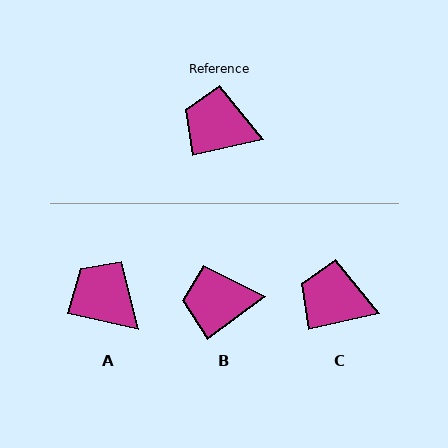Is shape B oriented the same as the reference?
No, it is off by about 24 degrees.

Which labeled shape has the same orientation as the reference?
C.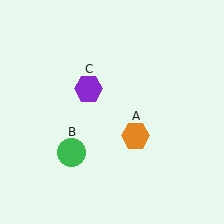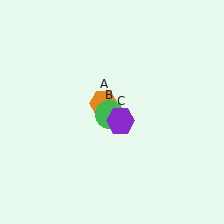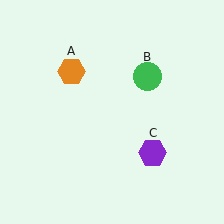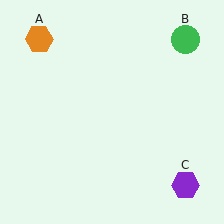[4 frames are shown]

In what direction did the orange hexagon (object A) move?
The orange hexagon (object A) moved up and to the left.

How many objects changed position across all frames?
3 objects changed position: orange hexagon (object A), green circle (object B), purple hexagon (object C).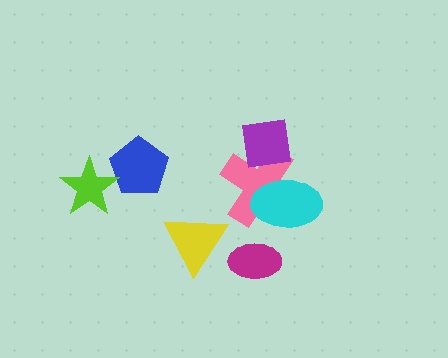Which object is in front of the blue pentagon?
The lime star is in front of the blue pentagon.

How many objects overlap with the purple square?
1 object overlaps with the purple square.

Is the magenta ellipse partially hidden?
No, no other shape covers it.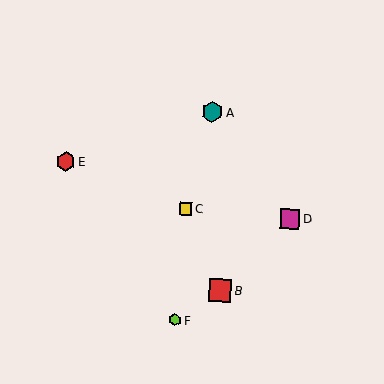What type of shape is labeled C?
Shape C is a yellow square.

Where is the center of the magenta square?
The center of the magenta square is at (290, 219).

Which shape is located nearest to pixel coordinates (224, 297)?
The red square (labeled B) at (220, 291) is nearest to that location.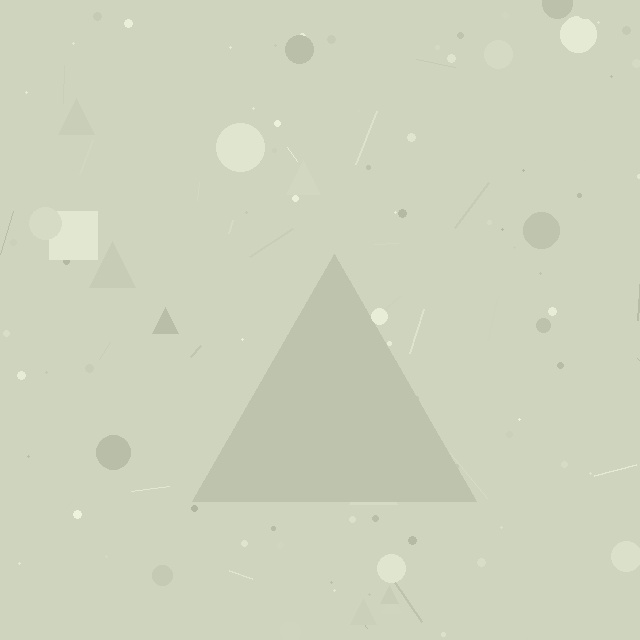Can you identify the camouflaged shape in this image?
The camouflaged shape is a triangle.